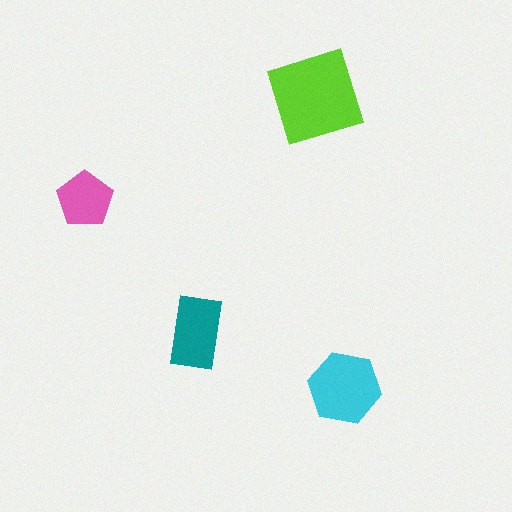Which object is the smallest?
The pink pentagon.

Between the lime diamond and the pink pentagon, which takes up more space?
The lime diamond.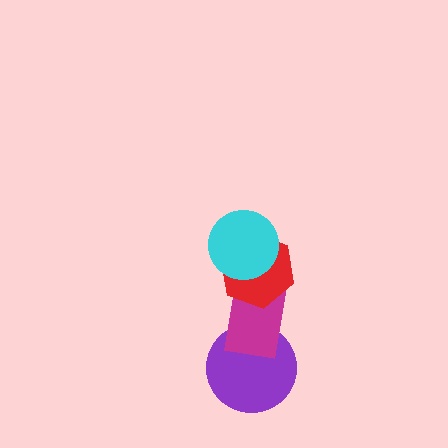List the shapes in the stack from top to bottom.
From top to bottom: the cyan circle, the red hexagon, the magenta rectangle, the purple circle.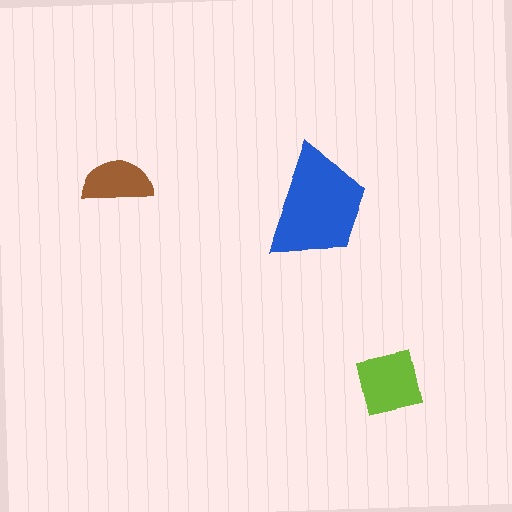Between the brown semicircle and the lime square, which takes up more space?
The lime square.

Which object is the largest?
The blue trapezoid.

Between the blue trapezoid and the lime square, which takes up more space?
The blue trapezoid.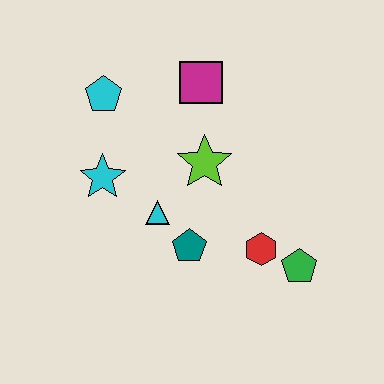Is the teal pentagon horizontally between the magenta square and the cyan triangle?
Yes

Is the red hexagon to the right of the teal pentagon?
Yes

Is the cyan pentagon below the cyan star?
No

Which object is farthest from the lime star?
The green pentagon is farthest from the lime star.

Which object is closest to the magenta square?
The lime star is closest to the magenta square.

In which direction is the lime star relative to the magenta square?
The lime star is below the magenta square.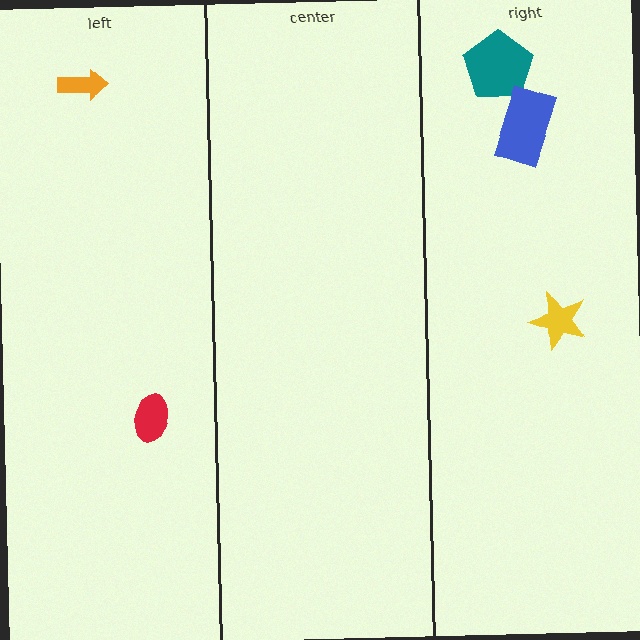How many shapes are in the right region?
3.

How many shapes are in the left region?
2.